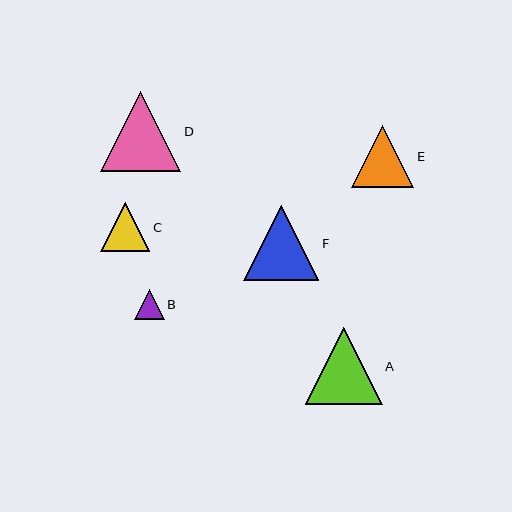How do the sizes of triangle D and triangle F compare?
Triangle D and triangle F are approximately the same size.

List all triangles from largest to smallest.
From largest to smallest: D, A, F, E, C, B.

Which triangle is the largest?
Triangle D is the largest with a size of approximately 80 pixels.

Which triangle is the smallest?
Triangle B is the smallest with a size of approximately 29 pixels.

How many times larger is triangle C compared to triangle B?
Triangle C is approximately 1.7 times the size of triangle B.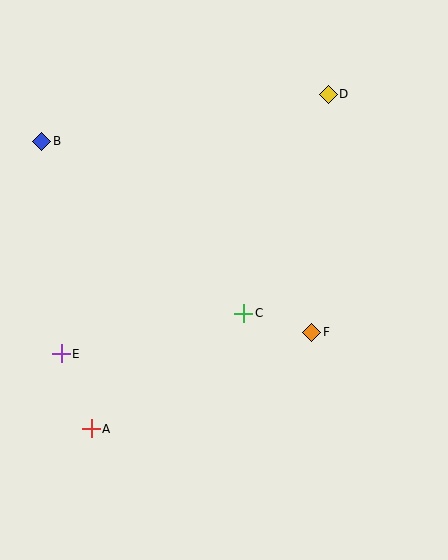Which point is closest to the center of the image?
Point C at (244, 313) is closest to the center.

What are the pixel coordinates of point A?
Point A is at (91, 429).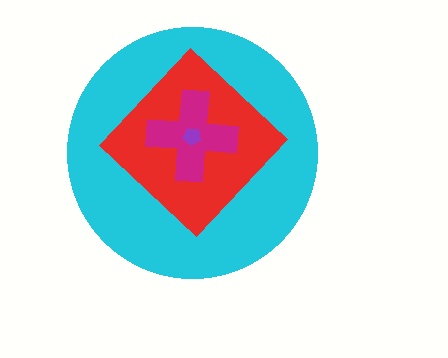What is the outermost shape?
The cyan circle.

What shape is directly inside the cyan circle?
The red diamond.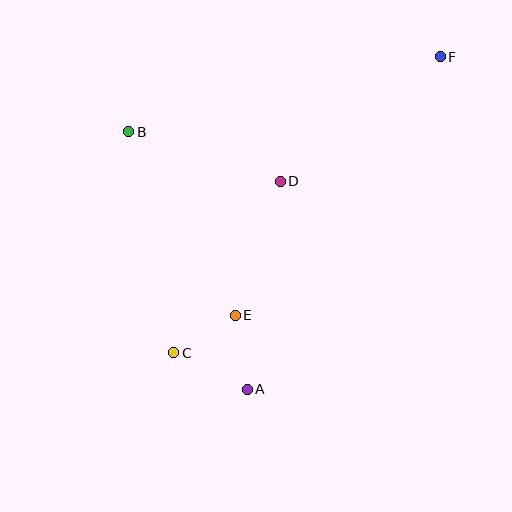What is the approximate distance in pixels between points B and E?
The distance between B and E is approximately 212 pixels.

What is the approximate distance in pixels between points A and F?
The distance between A and F is approximately 385 pixels.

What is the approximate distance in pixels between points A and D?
The distance between A and D is approximately 211 pixels.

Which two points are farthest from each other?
Points C and F are farthest from each other.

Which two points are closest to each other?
Points C and E are closest to each other.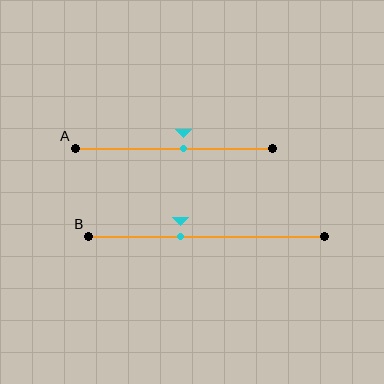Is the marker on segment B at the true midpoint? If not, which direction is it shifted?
No, the marker on segment B is shifted to the left by about 11% of the segment length.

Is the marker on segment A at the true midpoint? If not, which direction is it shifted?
No, the marker on segment A is shifted to the right by about 5% of the segment length.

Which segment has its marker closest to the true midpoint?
Segment A has its marker closest to the true midpoint.